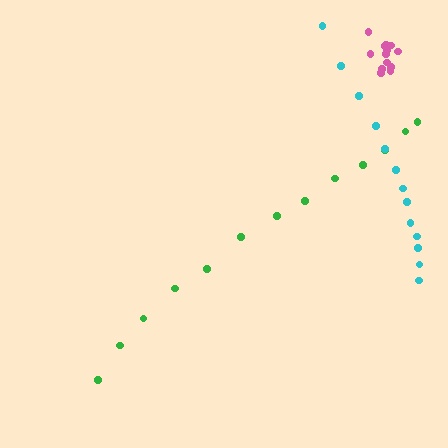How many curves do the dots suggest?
There are 3 distinct paths.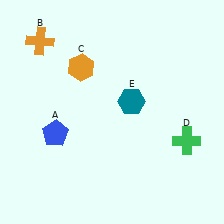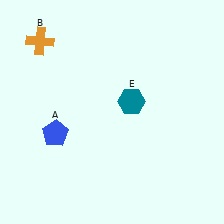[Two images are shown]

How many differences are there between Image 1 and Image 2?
There are 2 differences between the two images.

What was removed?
The orange hexagon (C), the green cross (D) were removed in Image 2.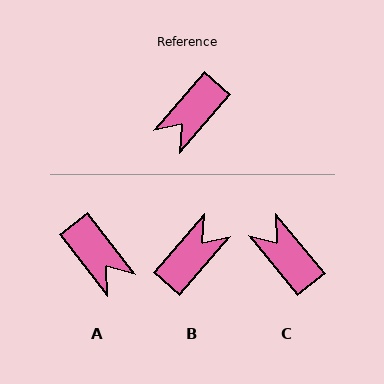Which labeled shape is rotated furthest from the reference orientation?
B, about 180 degrees away.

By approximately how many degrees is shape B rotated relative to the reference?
Approximately 180 degrees counter-clockwise.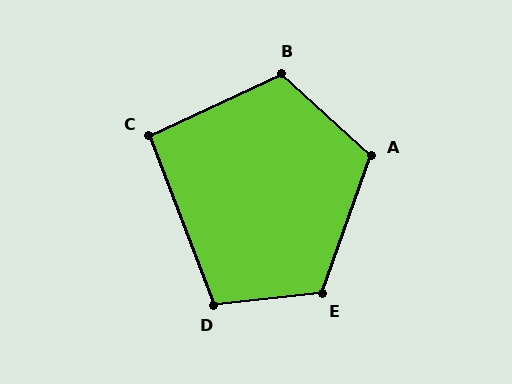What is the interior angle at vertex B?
Approximately 113 degrees (obtuse).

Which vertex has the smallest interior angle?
C, at approximately 94 degrees.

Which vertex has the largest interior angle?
E, at approximately 116 degrees.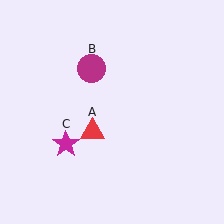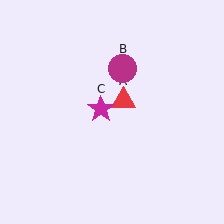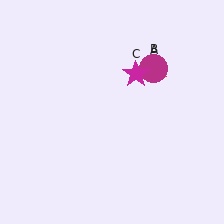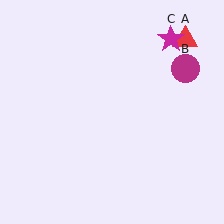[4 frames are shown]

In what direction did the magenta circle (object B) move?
The magenta circle (object B) moved right.